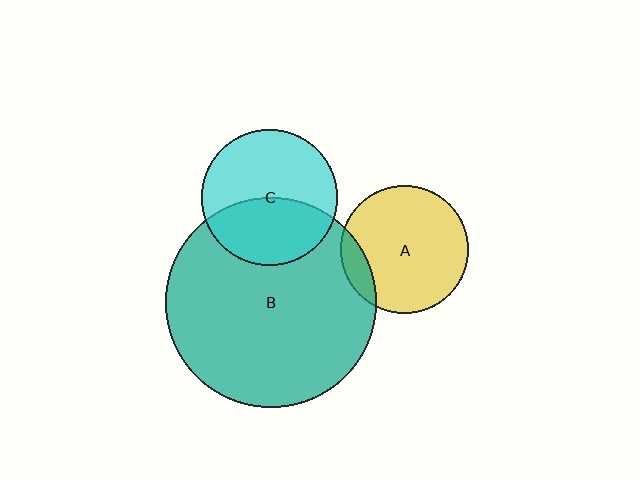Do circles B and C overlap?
Yes.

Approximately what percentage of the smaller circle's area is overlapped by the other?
Approximately 45%.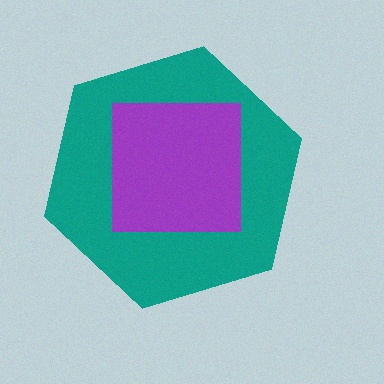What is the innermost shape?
The purple square.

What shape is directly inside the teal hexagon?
The purple square.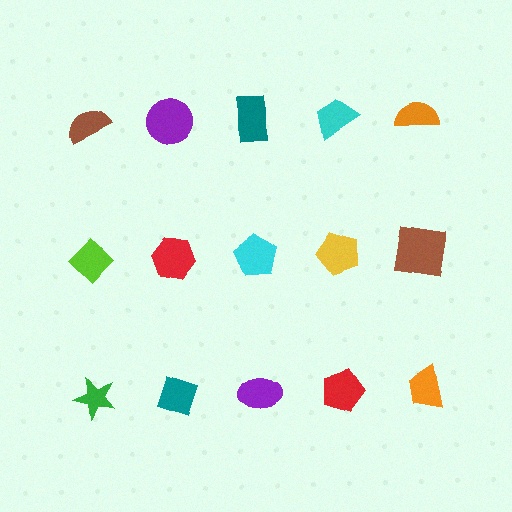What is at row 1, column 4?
A cyan trapezoid.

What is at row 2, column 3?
A cyan pentagon.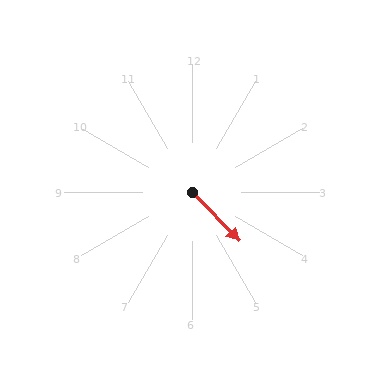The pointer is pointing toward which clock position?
Roughly 5 o'clock.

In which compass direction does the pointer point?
Southeast.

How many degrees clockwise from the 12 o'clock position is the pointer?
Approximately 136 degrees.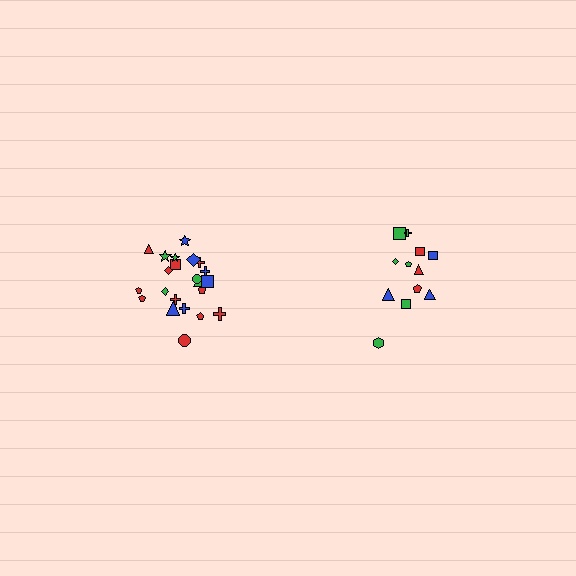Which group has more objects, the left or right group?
The left group.